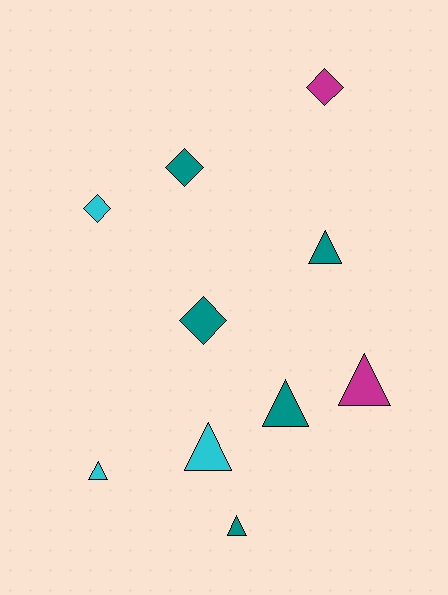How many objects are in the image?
There are 10 objects.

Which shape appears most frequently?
Triangle, with 6 objects.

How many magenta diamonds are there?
There is 1 magenta diamond.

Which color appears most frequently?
Teal, with 5 objects.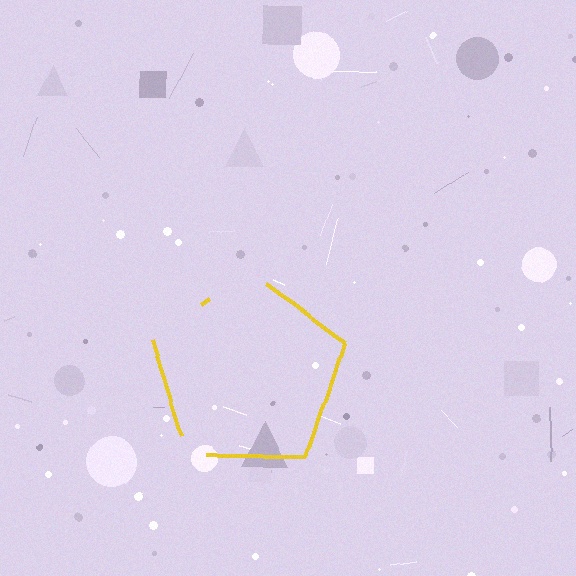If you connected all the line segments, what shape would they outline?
They would outline a pentagon.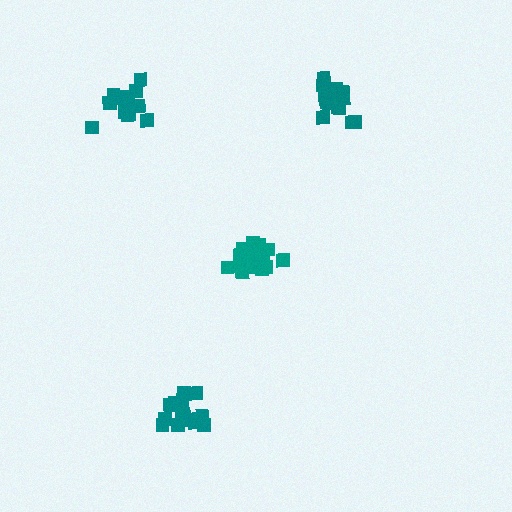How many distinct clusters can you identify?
There are 4 distinct clusters.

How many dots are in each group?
Group 1: 16 dots, Group 2: 20 dots, Group 3: 15 dots, Group 4: 15 dots (66 total).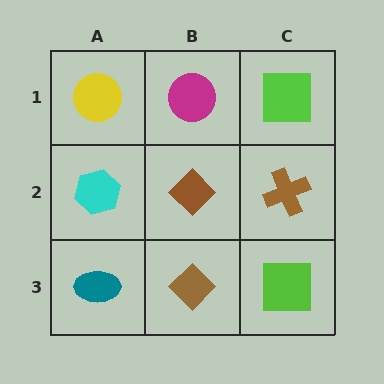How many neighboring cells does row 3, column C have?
2.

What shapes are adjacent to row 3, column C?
A brown cross (row 2, column C), a brown diamond (row 3, column B).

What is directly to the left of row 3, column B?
A teal ellipse.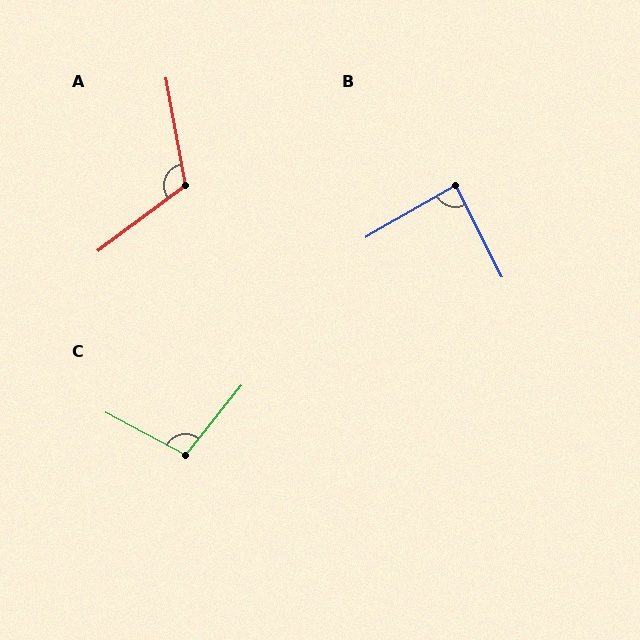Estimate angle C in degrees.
Approximately 101 degrees.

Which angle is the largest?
A, at approximately 117 degrees.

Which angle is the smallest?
B, at approximately 87 degrees.